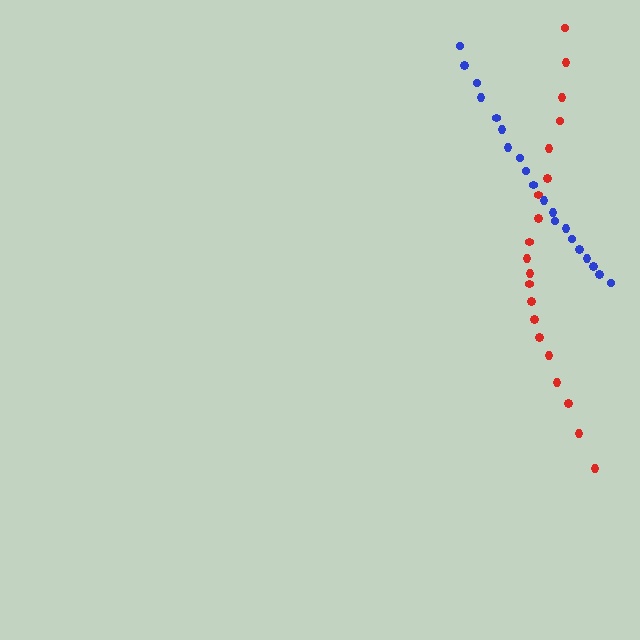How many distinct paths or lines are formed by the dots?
There are 2 distinct paths.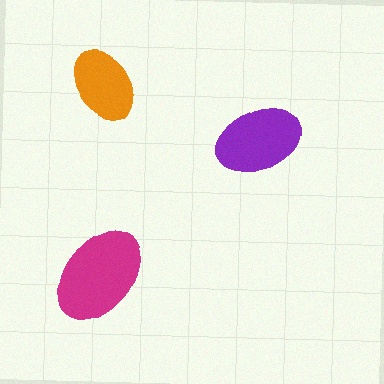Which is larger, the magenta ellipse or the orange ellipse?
The magenta one.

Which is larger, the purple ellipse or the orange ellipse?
The purple one.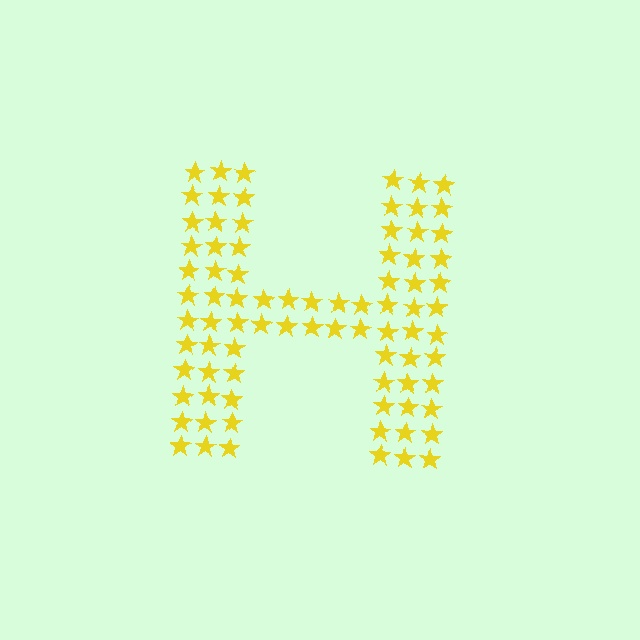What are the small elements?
The small elements are stars.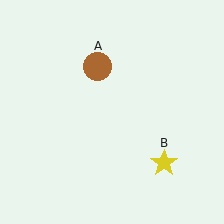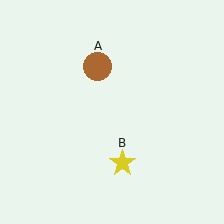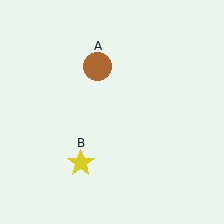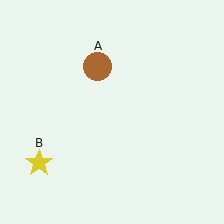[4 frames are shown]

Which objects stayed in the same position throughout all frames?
Brown circle (object A) remained stationary.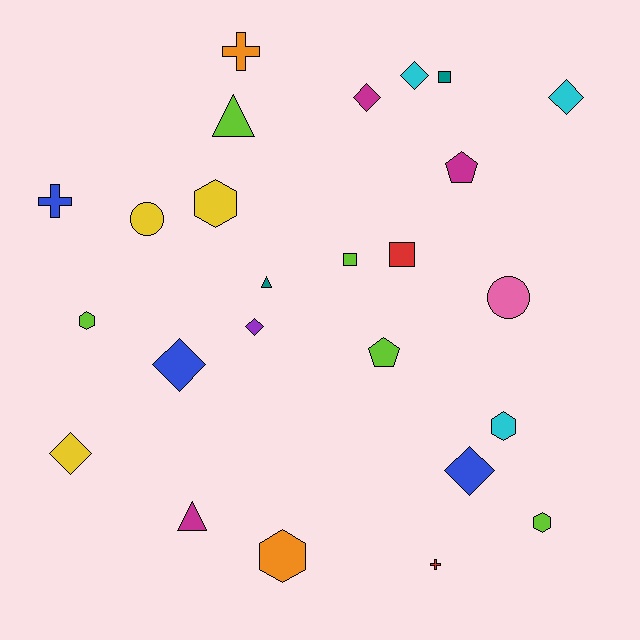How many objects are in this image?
There are 25 objects.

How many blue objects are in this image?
There are 3 blue objects.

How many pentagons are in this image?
There are 2 pentagons.